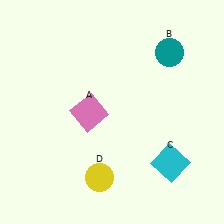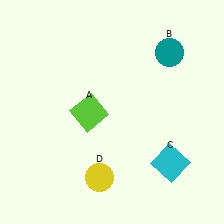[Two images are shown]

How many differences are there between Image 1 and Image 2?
There is 1 difference between the two images.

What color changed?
The square (A) changed from pink in Image 1 to lime in Image 2.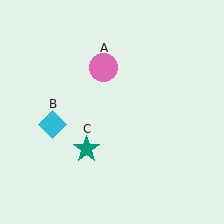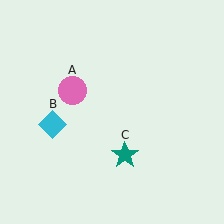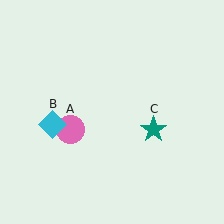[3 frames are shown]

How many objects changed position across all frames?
2 objects changed position: pink circle (object A), teal star (object C).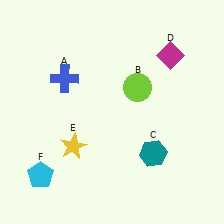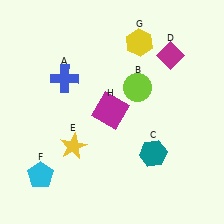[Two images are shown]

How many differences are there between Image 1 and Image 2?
There are 2 differences between the two images.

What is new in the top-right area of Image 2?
A yellow hexagon (G) was added in the top-right area of Image 2.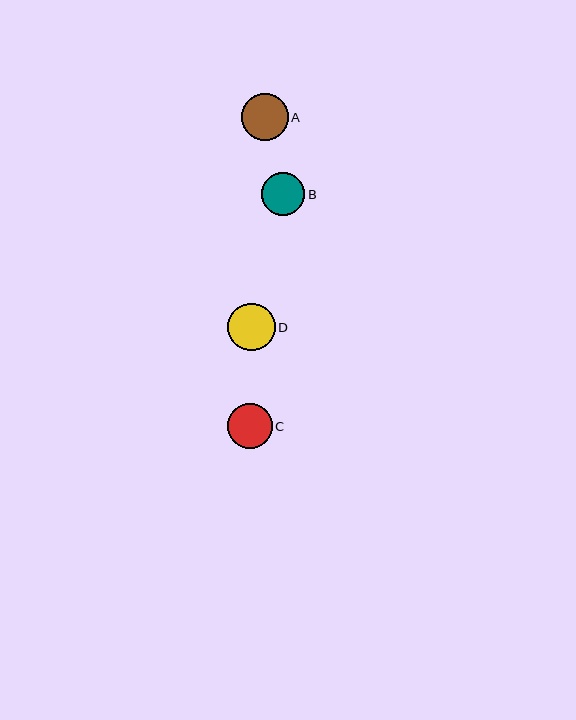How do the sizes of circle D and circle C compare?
Circle D and circle C are approximately the same size.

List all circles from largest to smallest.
From largest to smallest: D, A, C, B.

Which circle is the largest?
Circle D is the largest with a size of approximately 47 pixels.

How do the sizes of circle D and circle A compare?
Circle D and circle A are approximately the same size.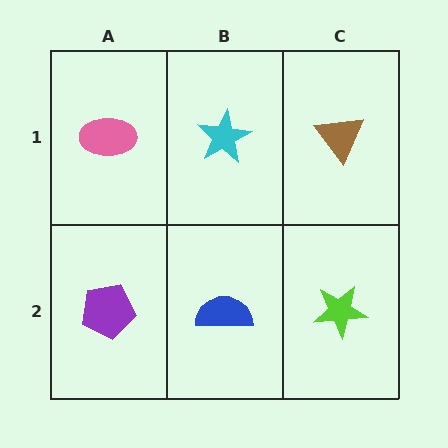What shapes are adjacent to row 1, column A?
A purple pentagon (row 2, column A), a cyan star (row 1, column B).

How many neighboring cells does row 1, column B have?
3.